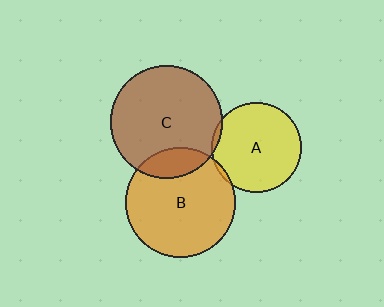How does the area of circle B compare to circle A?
Approximately 1.5 times.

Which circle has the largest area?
Circle C (brown).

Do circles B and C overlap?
Yes.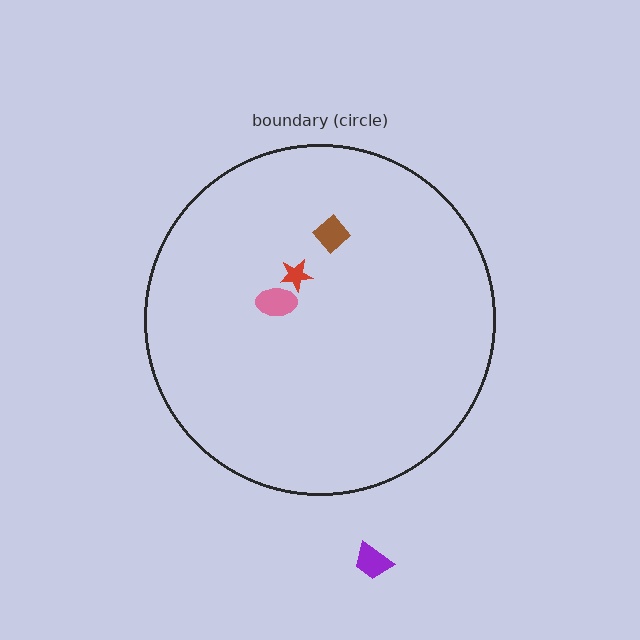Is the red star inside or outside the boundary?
Inside.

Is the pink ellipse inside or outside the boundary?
Inside.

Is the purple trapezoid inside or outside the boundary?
Outside.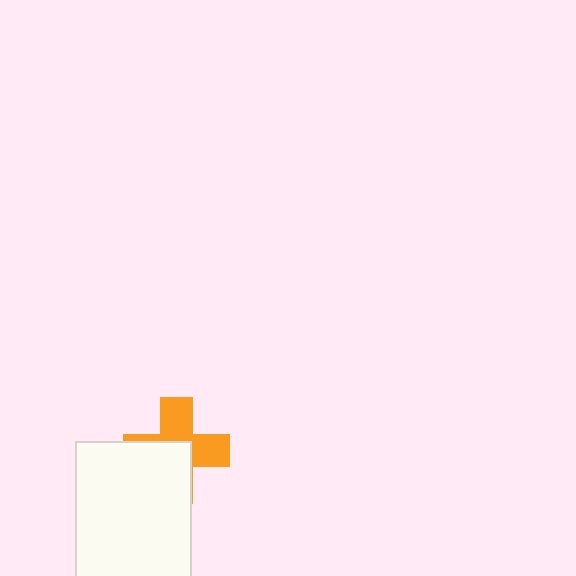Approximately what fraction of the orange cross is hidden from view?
Roughly 48% of the orange cross is hidden behind the white rectangle.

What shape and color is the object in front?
The object in front is a white rectangle.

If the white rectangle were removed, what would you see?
You would see the complete orange cross.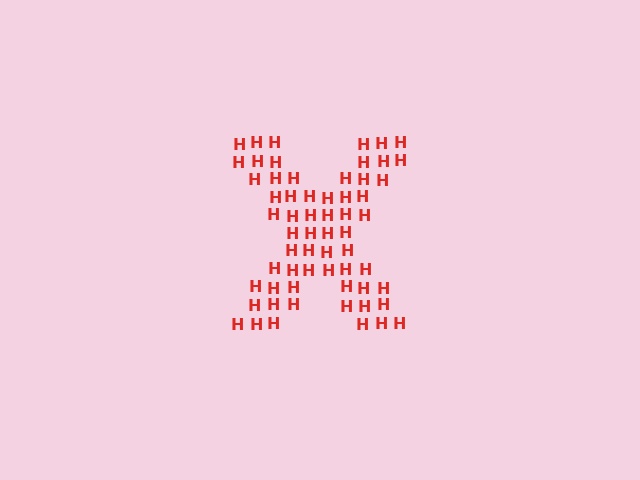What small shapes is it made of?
It is made of small letter H's.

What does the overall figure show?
The overall figure shows the letter X.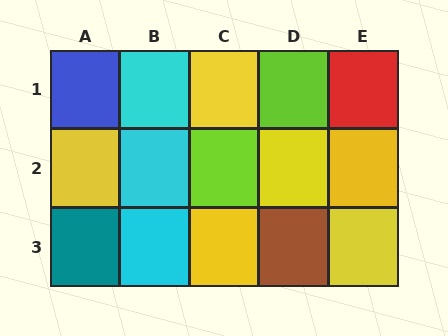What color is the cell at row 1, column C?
Yellow.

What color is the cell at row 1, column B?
Cyan.